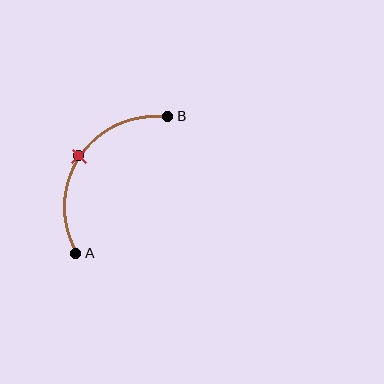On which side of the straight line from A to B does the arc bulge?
The arc bulges above and to the left of the straight line connecting A and B.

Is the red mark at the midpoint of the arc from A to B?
Yes. The red mark lies on the arc at equal arc-length from both A and B — it is the arc midpoint.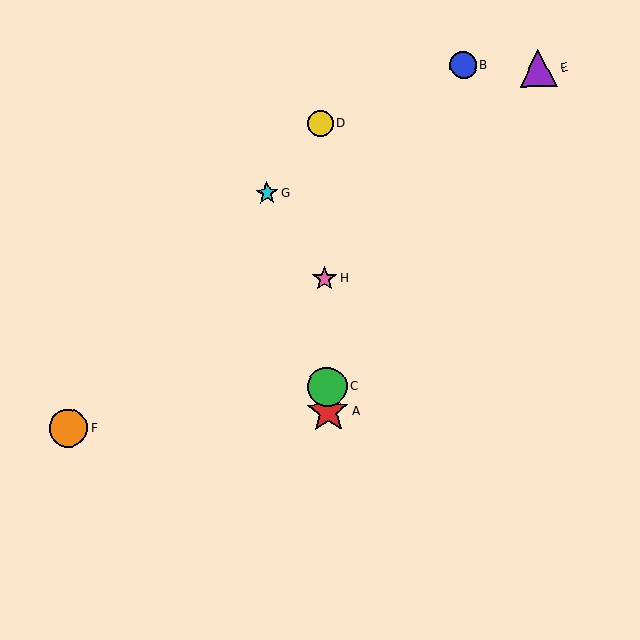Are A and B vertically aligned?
No, A is at x≈328 and B is at x≈463.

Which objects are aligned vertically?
Objects A, C, D, H are aligned vertically.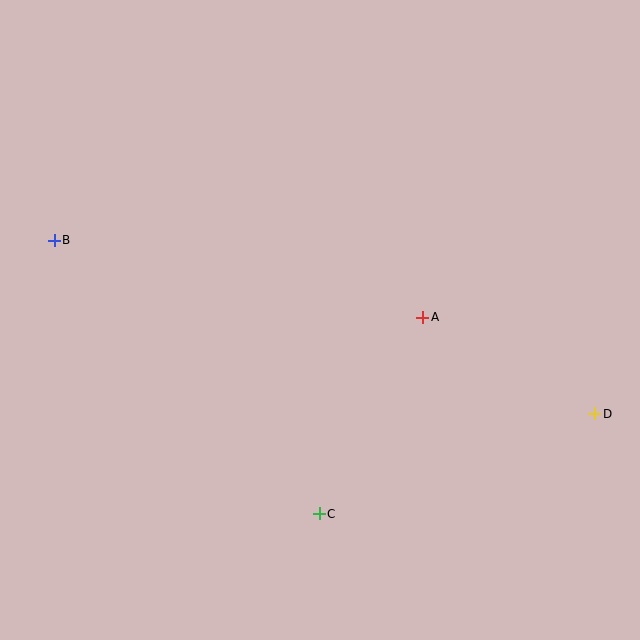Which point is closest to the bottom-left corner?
Point C is closest to the bottom-left corner.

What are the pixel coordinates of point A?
Point A is at (423, 317).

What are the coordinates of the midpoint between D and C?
The midpoint between D and C is at (457, 464).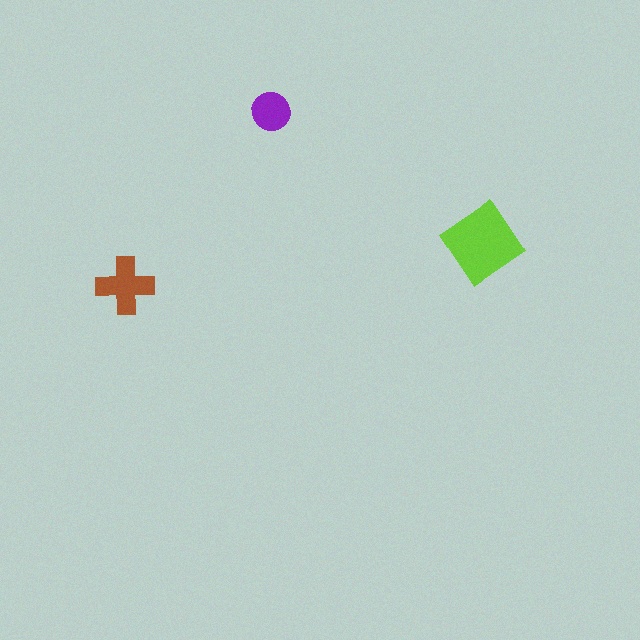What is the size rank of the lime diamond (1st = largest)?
1st.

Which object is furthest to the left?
The brown cross is leftmost.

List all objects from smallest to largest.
The purple circle, the brown cross, the lime diamond.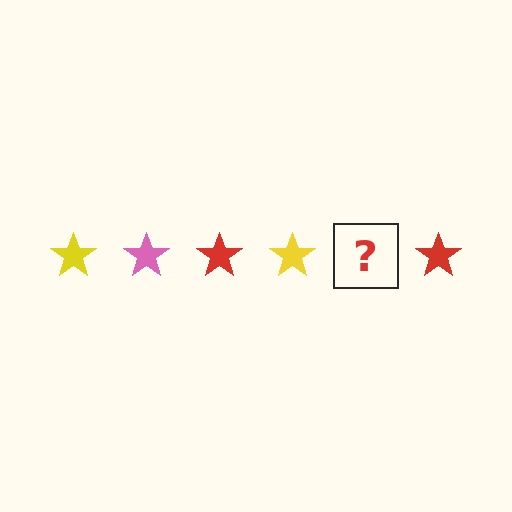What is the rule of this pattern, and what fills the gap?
The rule is that the pattern cycles through yellow, pink, red stars. The gap should be filled with a pink star.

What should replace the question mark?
The question mark should be replaced with a pink star.